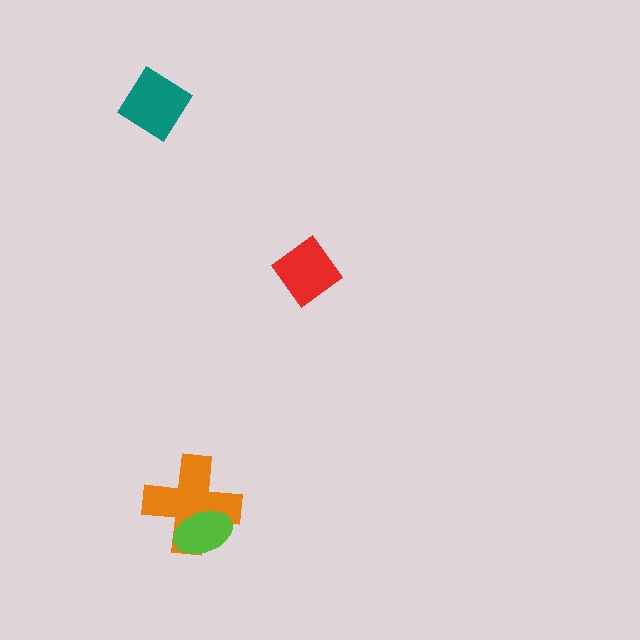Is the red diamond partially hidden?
No, no other shape covers it.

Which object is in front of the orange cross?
The lime ellipse is in front of the orange cross.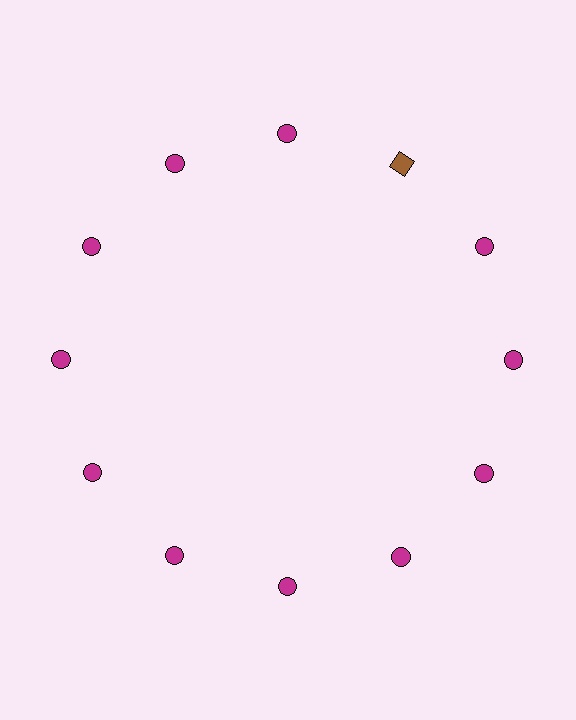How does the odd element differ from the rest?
It differs in both color (brown instead of magenta) and shape (square instead of circle).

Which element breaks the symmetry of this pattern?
The brown square at roughly the 1 o'clock position breaks the symmetry. All other shapes are magenta circles.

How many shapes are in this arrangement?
There are 12 shapes arranged in a ring pattern.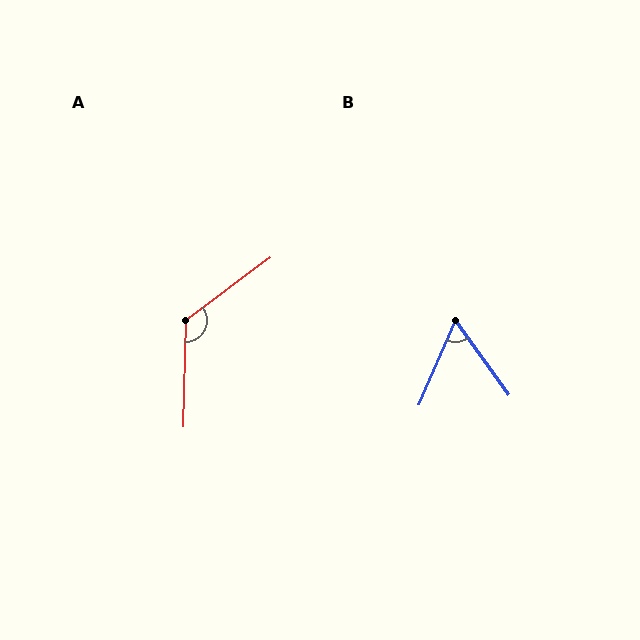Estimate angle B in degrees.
Approximately 59 degrees.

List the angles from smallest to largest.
B (59°), A (128°).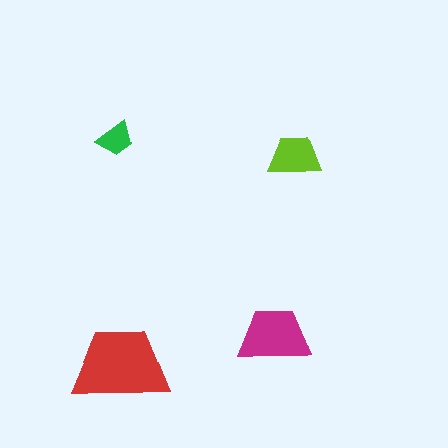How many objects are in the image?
There are 4 objects in the image.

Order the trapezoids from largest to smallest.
the red one, the magenta one, the lime one, the green one.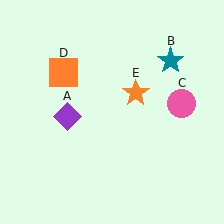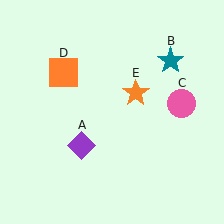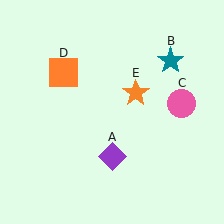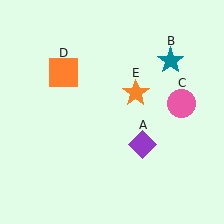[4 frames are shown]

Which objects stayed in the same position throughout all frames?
Teal star (object B) and pink circle (object C) and orange square (object D) and orange star (object E) remained stationary.